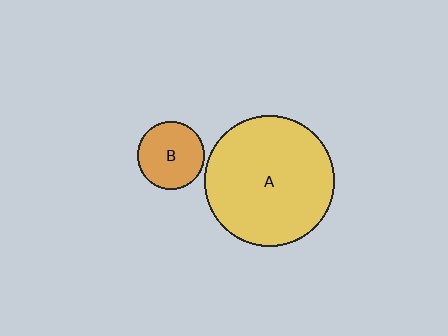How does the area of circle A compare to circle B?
Approximately 3.7 times.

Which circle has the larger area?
Circle A (yellow).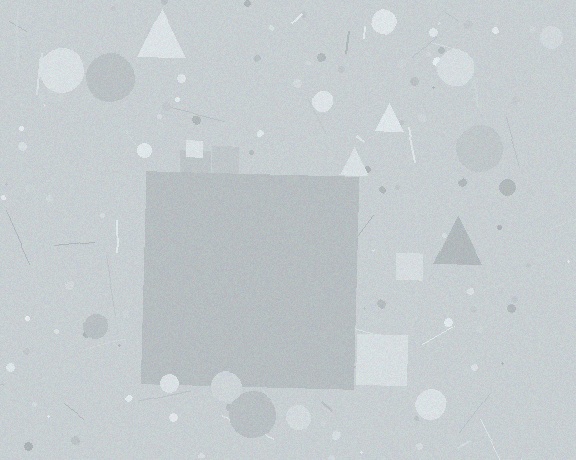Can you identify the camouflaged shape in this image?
The camouflaged shape is a square.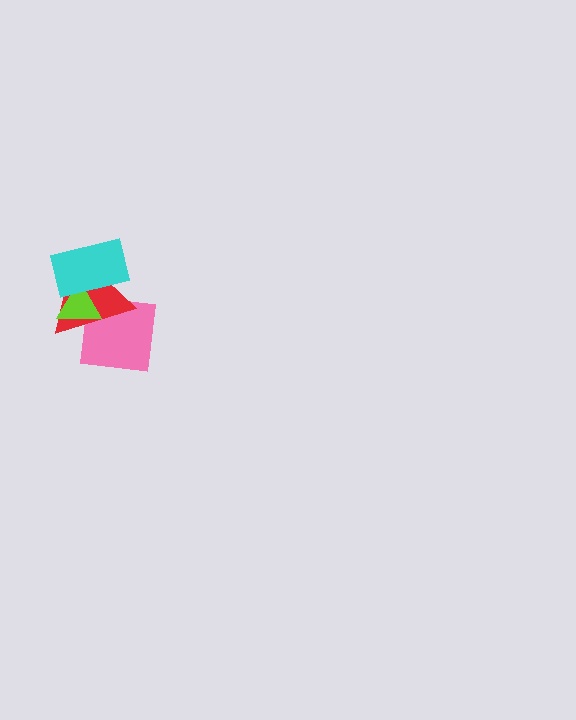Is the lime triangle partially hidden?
Yes, it is partially covered by another shape.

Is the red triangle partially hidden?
Yes, it is partially covered by another shape.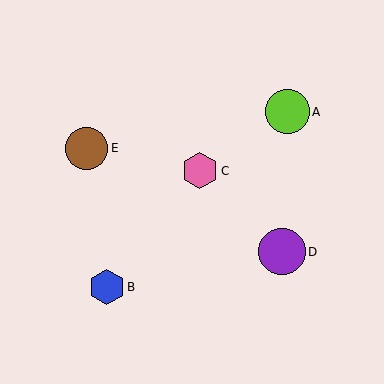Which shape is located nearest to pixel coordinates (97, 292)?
The blue hexagon (labeled B) at (107, 287) is nearest to that location.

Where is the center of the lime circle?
The center of the lime circle is at (287, 112).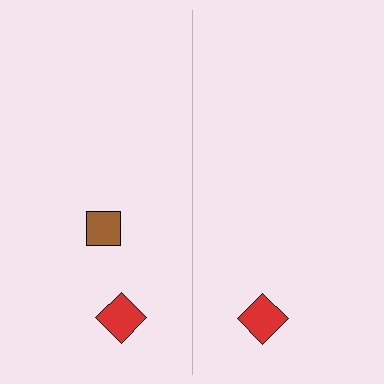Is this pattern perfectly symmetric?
No, the pattern is not perfectly symmetric. A brown square is missing from the right side.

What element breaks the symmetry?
A brown square is missing from the right side.